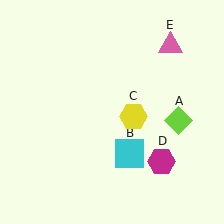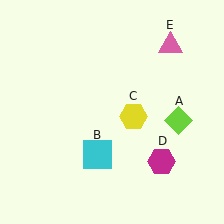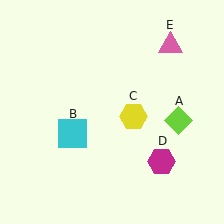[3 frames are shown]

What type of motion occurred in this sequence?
The cyan square (object B) rotated clockwise around the center of the scene.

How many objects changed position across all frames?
1 object changed position: cyan square (object B).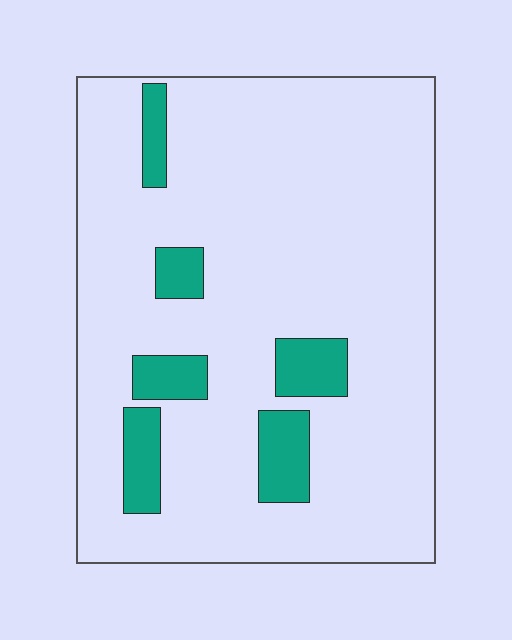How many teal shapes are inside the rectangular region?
6.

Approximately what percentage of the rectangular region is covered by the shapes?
Approximately 10%.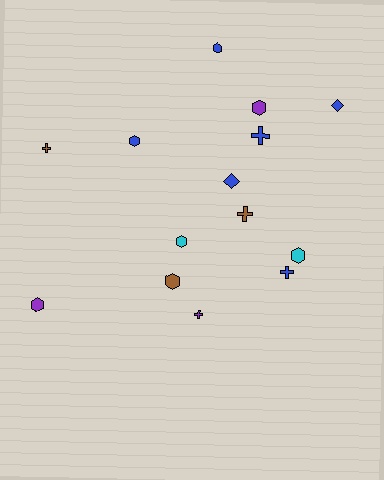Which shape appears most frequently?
Hexagon, with 7 objects.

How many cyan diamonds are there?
There are no cyan diamonds.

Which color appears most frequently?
Blue, with 6 objects.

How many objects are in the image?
There are 14 objects.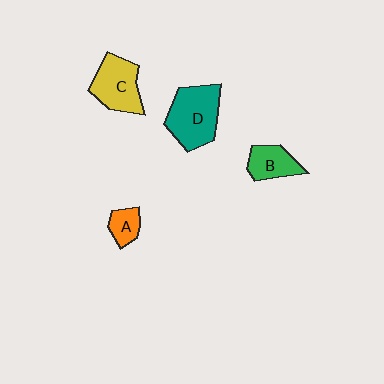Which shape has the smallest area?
Shape A (orange).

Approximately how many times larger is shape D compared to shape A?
Approximately 2.8 times.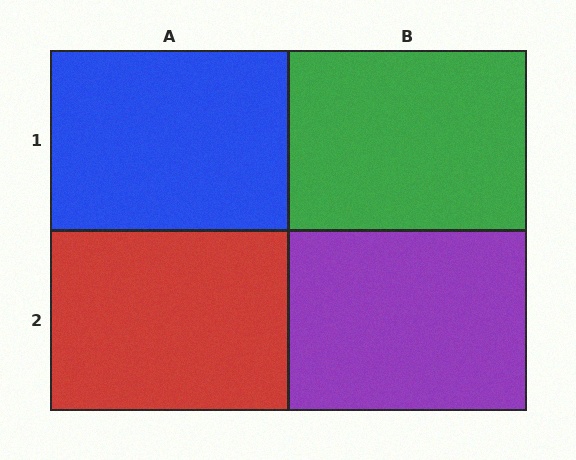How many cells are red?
1 cell is red.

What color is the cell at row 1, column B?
Green.